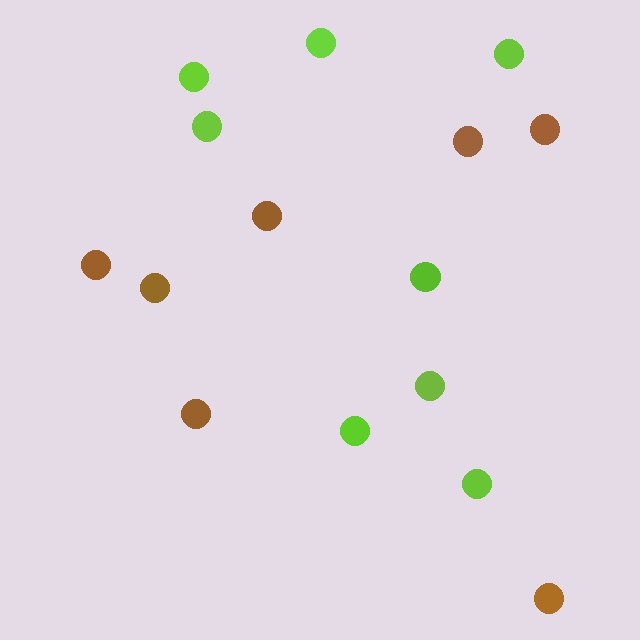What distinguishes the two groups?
There are 2 groups: one group of brown circles (7) and one group of lime circles (8).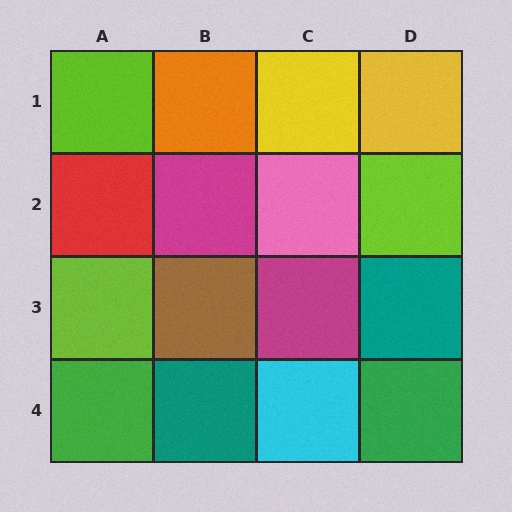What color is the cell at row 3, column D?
Teal.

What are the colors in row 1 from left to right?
Lime, orange, yellow, yellow.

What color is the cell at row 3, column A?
Lime.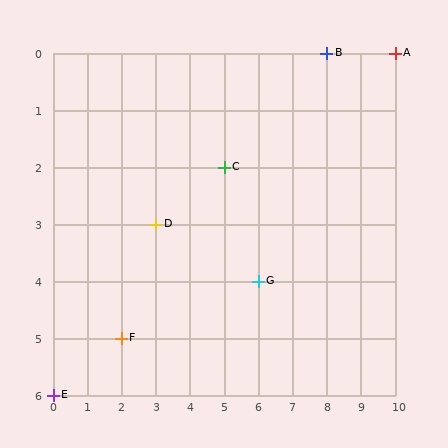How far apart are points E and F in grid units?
Points E and F are 2 columns and 1 row apart (about 2.2 grid units diagonally).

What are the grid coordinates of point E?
Point E is at grid coordinates (0, 6).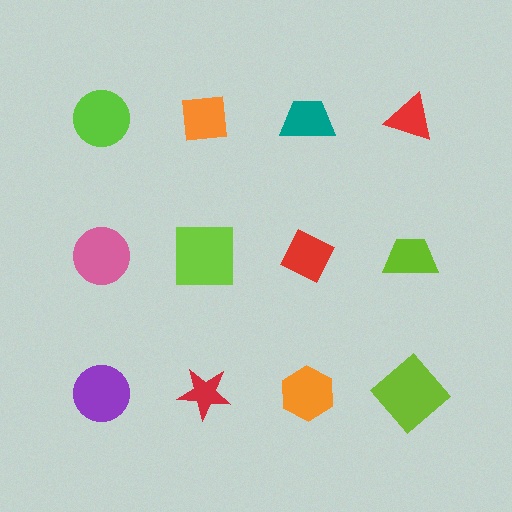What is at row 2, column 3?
A red diamond.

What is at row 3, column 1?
A purple circle.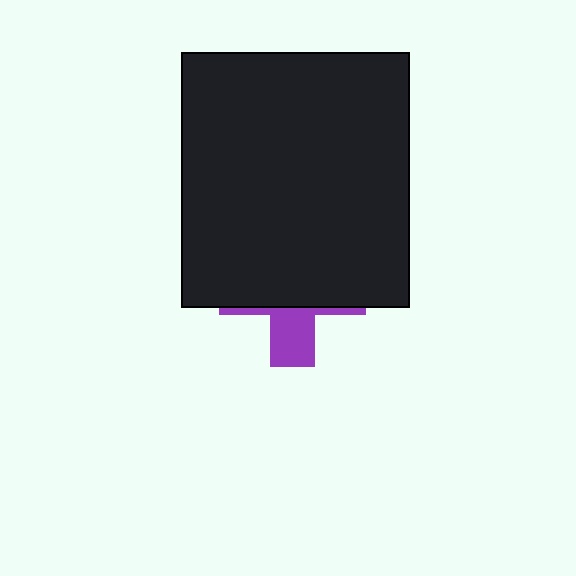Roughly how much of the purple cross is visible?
A small part of it is visible (roughly 31%).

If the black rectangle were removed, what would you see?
You would see the complete purple cross.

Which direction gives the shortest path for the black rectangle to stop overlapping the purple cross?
Moving up gives the shortest separation.